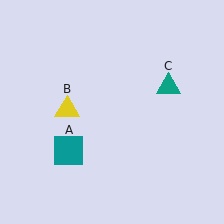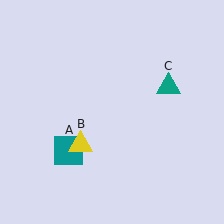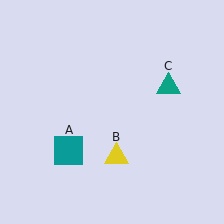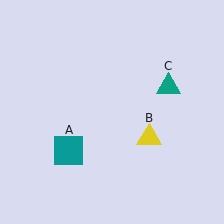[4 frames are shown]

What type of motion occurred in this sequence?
The yellow triangle (object B) rotated counterclockwise around the center of the scene.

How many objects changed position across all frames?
1 object changed position: yellow triangle (object B).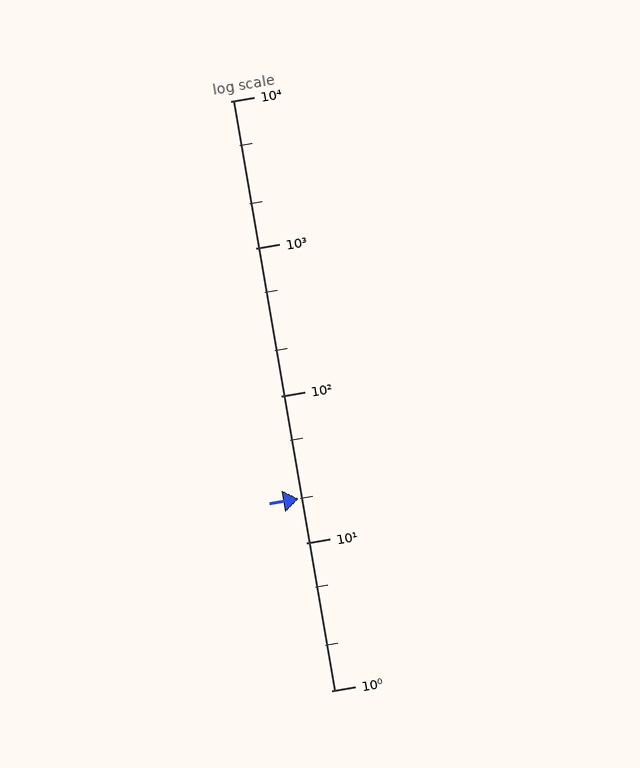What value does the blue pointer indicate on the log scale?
The pointer indicates approximately 20.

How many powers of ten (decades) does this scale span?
The scale spans 4 decades, from 1 to 10000.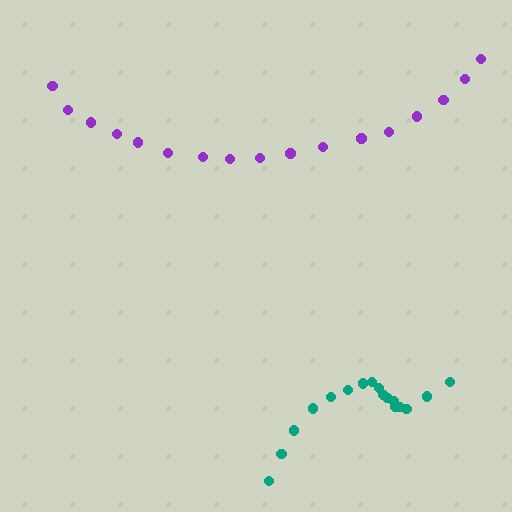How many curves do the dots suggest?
There are 2 distinct paths.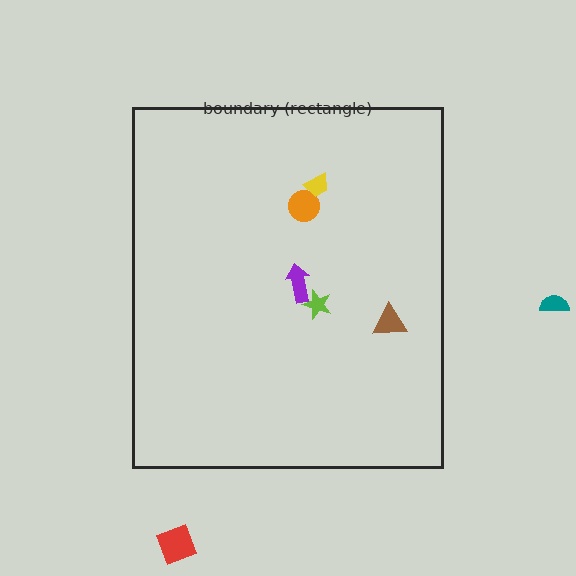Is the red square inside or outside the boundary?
Outside.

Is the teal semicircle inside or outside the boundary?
Outside.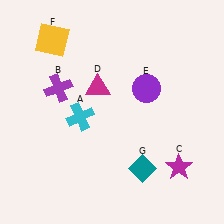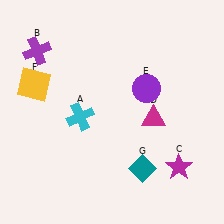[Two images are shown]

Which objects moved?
The objects that moved are: the purple cross (B), the magenta triangle (D), the yellow square (F).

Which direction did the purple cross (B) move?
The purple cross (B) moved up.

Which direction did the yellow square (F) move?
The yellow square (F) moved down.